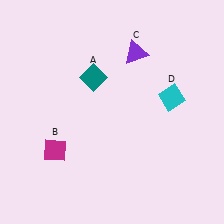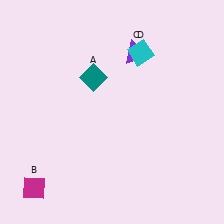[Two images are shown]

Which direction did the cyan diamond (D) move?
The cyan diamond (D) moved up.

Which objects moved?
The objects that moved are: the magenta diamond (B), the cyan diamond (D).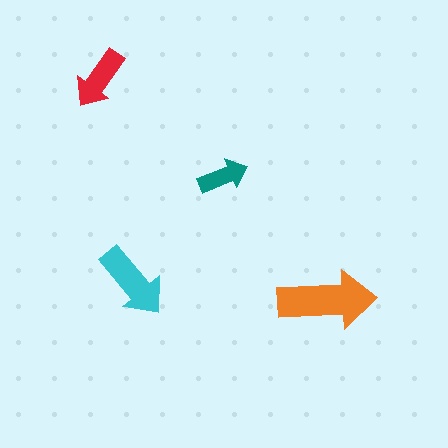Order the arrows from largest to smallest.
the orange one, the cyan one, the red one, the teal one.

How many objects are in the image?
There are 4 objects in the image.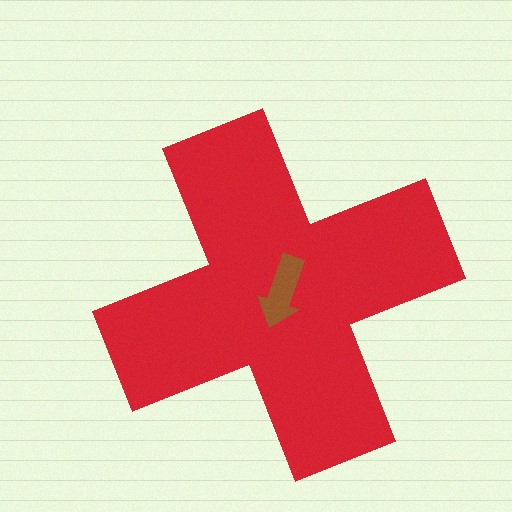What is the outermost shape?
The red cross.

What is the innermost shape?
The brown arrow.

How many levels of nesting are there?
2.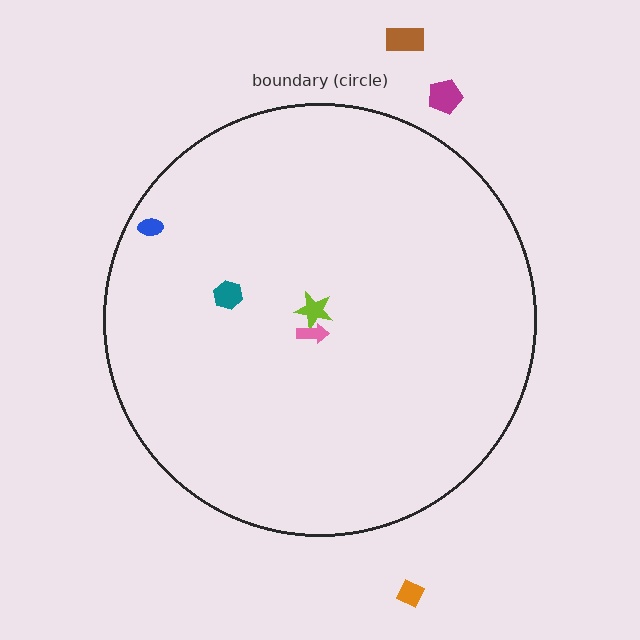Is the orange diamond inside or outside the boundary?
Outside.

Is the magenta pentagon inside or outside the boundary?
Outside.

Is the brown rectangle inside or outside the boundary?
Outside.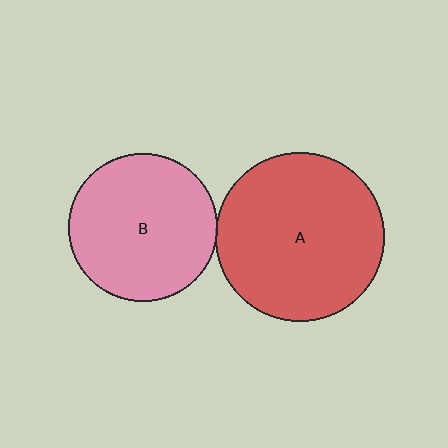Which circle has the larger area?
Circle A (red).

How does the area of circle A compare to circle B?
Approximately 1.3 times.